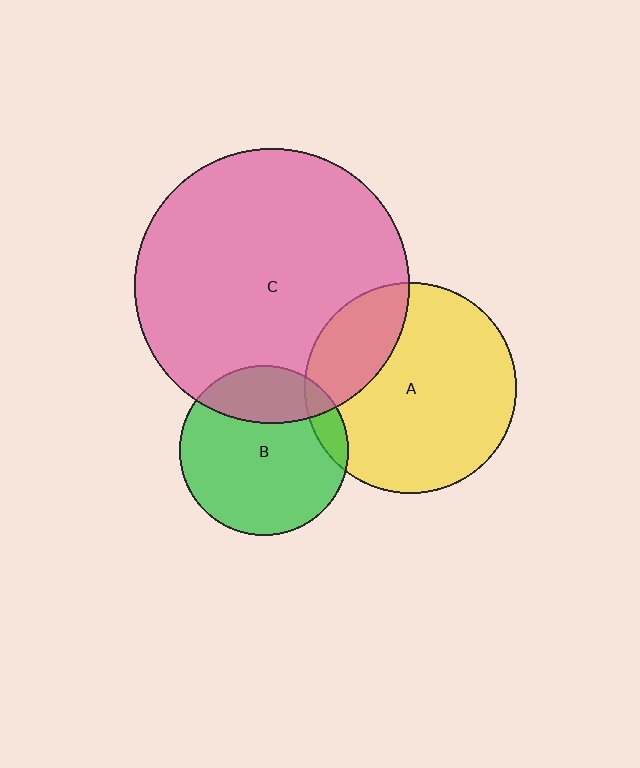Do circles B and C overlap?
Yes.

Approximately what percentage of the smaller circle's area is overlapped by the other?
Approximately 25%.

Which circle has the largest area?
Circle C (pink).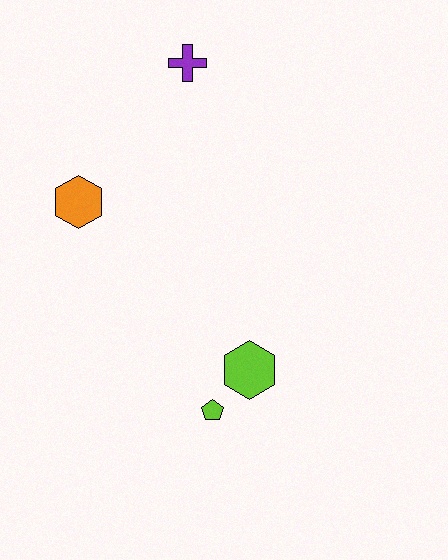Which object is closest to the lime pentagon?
The lime hexagon is closest to the lime pentagon.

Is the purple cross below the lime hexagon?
No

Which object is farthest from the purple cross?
The lime pentagon is farthest from the purple cross.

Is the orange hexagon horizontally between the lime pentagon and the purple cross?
No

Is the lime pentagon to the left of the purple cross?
No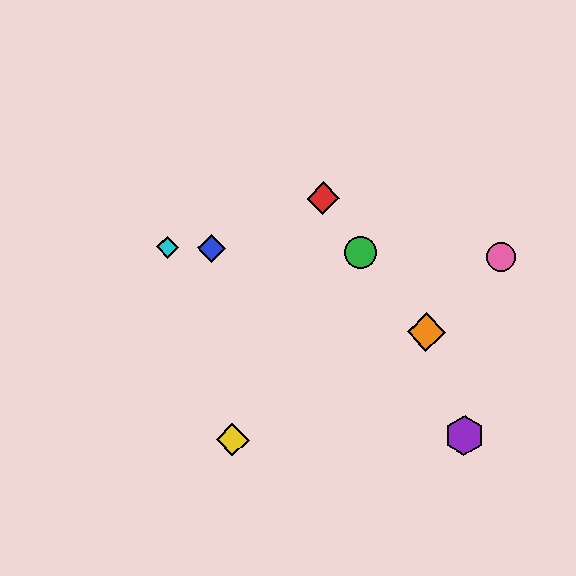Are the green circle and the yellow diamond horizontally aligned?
No, the green circle is at y≈253 and the yellow diamond is at y≈440.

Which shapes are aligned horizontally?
The blue diamond, the green circle, the cyan diamond, the pink circle are aligned horizontally.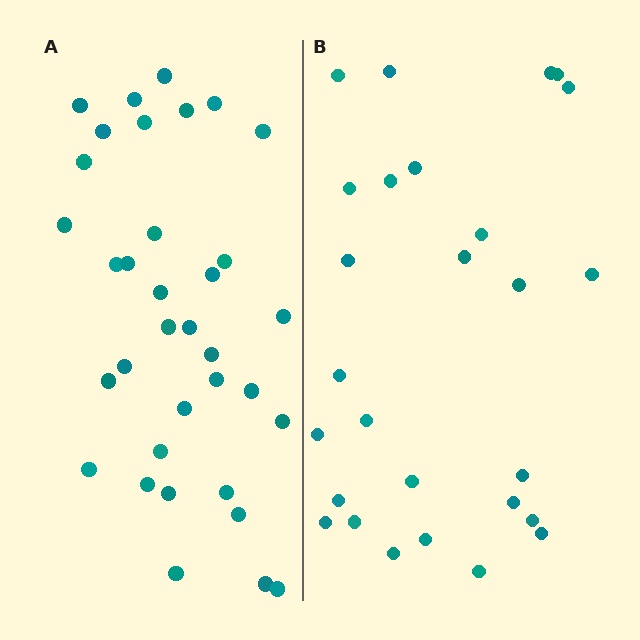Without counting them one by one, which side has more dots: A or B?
Region A (the left region) has more dots.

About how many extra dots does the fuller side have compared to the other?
Region A has roughly 8 or so more dots than region B.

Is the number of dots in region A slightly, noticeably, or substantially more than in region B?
Region A has noticeably more, but not dramatically so. The ratio is roughly 1.3 to 1.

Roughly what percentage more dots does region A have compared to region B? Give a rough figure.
About 30% more.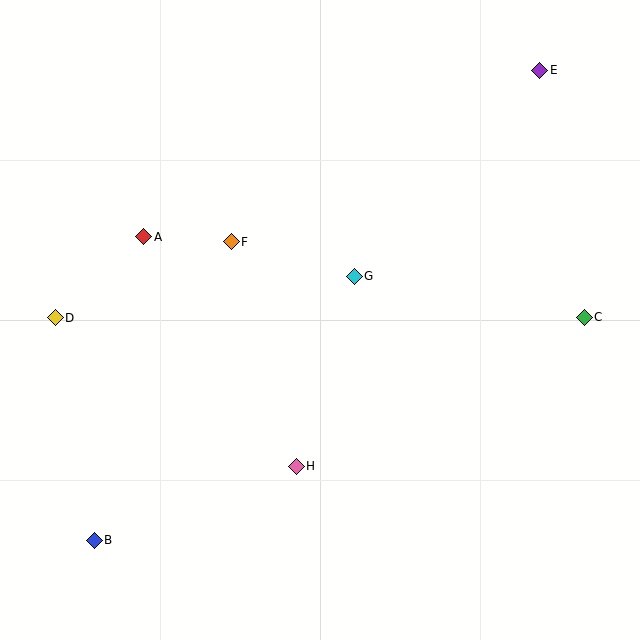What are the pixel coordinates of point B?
Point B is at (94, 540).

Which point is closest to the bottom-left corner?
Point B is closest to the bottom-left corner.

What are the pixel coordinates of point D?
Point D is at (55, 318).